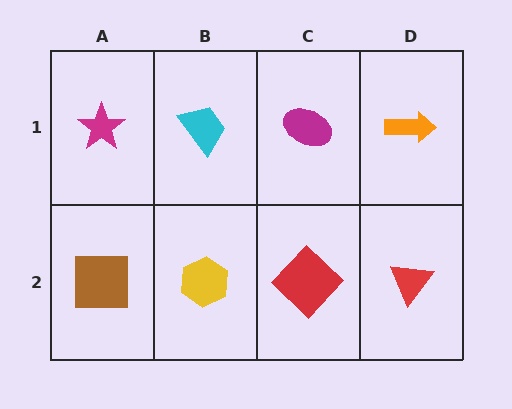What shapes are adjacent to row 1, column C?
A red diamond (row 2, column C), a cyan trapezoid (row 1, column B), an orange arrow (row 1, column D).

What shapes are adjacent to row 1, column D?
A red triangle (row 2, column D), a magenta ellipse (row 1, column C).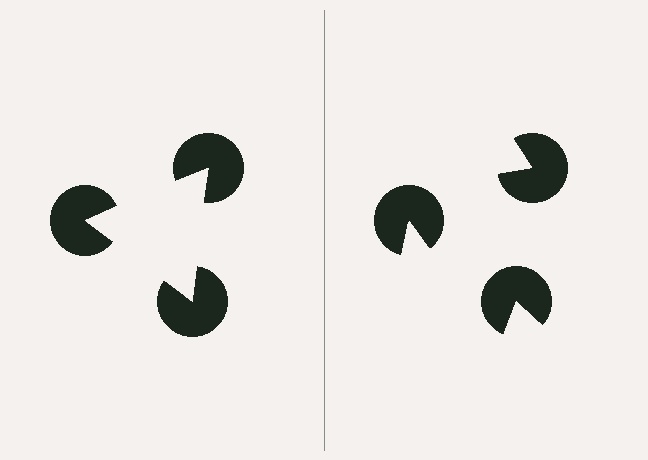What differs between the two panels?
The pac-man discs are positioned identically on both sides; only the wedge orientations differ. On the left they align to a triangle; on the right they are misaligned.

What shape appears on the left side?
An illusory triangle.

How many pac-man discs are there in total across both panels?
6 — 3 on each side.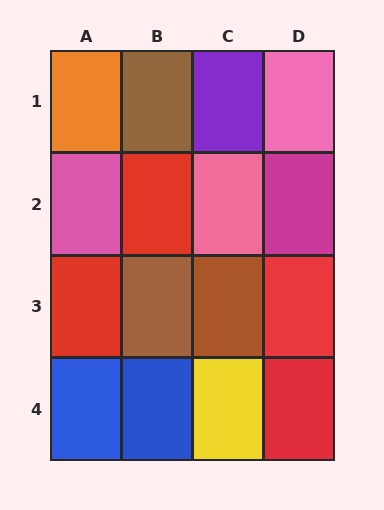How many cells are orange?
1 cell is orange.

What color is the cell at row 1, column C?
Purple.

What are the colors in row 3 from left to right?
Red, brown, brown, red.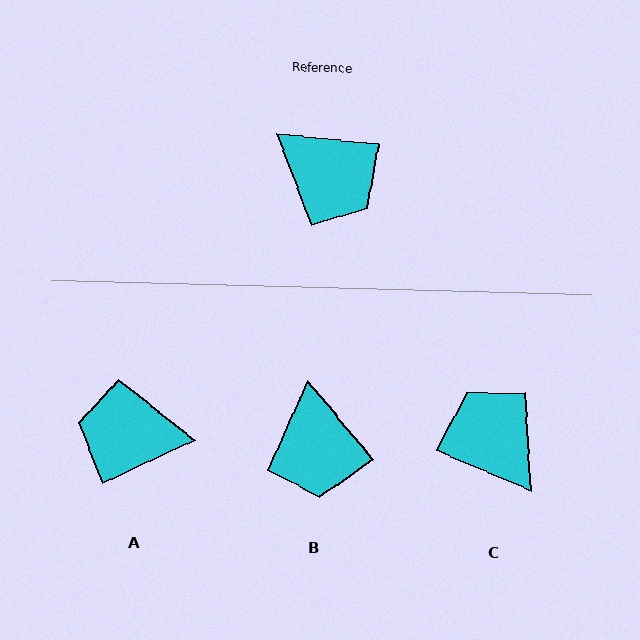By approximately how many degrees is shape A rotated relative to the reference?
Approximately 149 degrees clockwise.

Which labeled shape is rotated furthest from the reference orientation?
C, about 163 degrees away.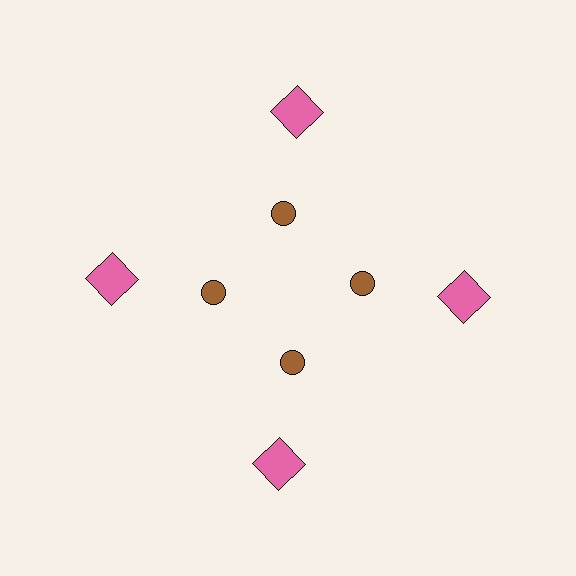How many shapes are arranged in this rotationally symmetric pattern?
There are 8 shapes, arranged in 4 groups of 2.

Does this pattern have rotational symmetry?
Yes, this pattern has 4-fold rotational symmetry. It looks the same after rotating 90 degrees around the center.